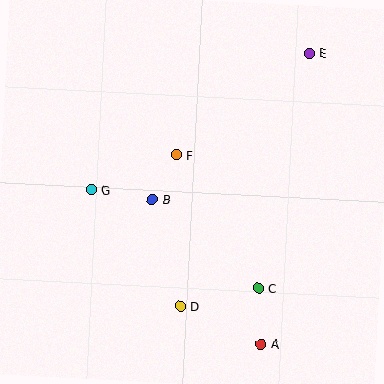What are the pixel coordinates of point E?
Point E is at (310, 53).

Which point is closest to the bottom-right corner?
Point A is closest to the bottom-right corner.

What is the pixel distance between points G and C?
The distance between G and C is 194 pixels.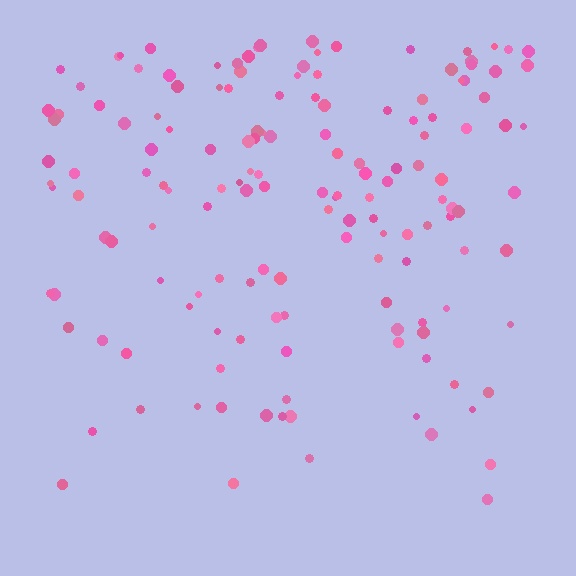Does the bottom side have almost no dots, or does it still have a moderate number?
Still a moderate number, just noticeably fewer than the top.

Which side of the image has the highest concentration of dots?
The top.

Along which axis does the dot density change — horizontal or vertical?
Vertical.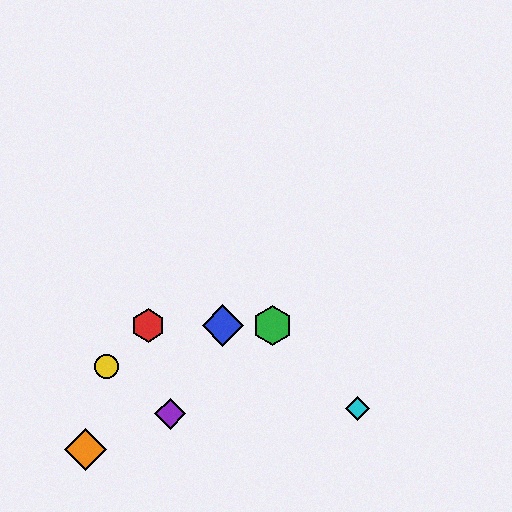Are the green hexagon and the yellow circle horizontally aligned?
No, the green hexagon is at y≈325 and the yellow circle is at y≈366.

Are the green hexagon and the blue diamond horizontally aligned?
Yes, both are at y≈325.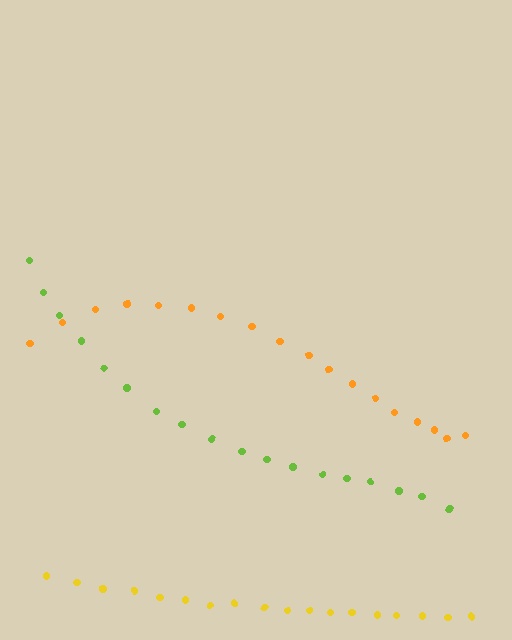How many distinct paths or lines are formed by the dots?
There are 3 distinct paths.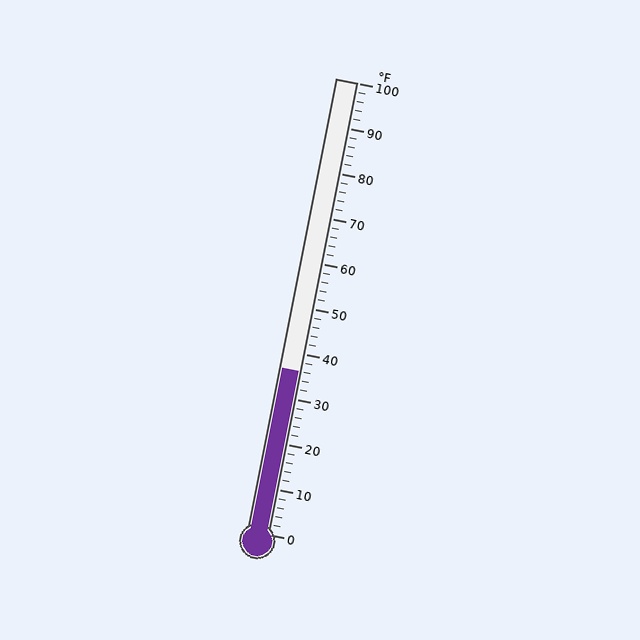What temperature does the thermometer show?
The thermometer shows approximately 36°F.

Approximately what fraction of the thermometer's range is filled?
The thermometer is filled to approximately 35% of its range.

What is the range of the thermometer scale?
The thermometer scale ranges from 0°F to 100°F.